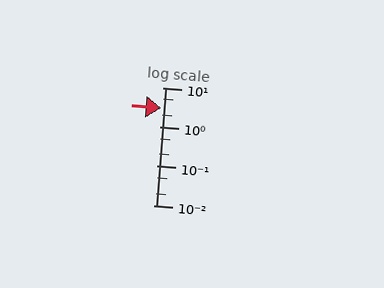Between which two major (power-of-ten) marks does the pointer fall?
The pointer is between 1 and 10.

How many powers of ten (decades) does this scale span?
The scale spans 3 decades, from 0.01 to 10.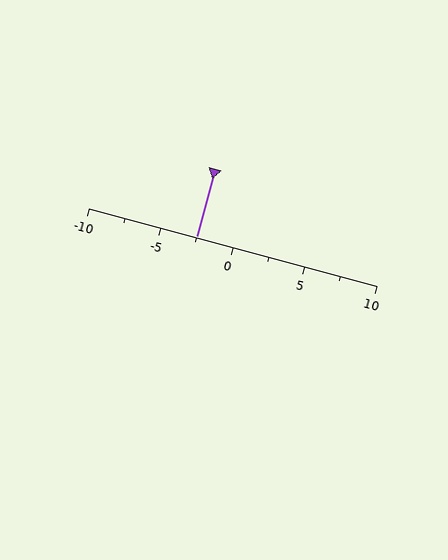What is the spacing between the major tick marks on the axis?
The major ticks are spaced 5 apart.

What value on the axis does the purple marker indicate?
The marker indicates approximately -2.5.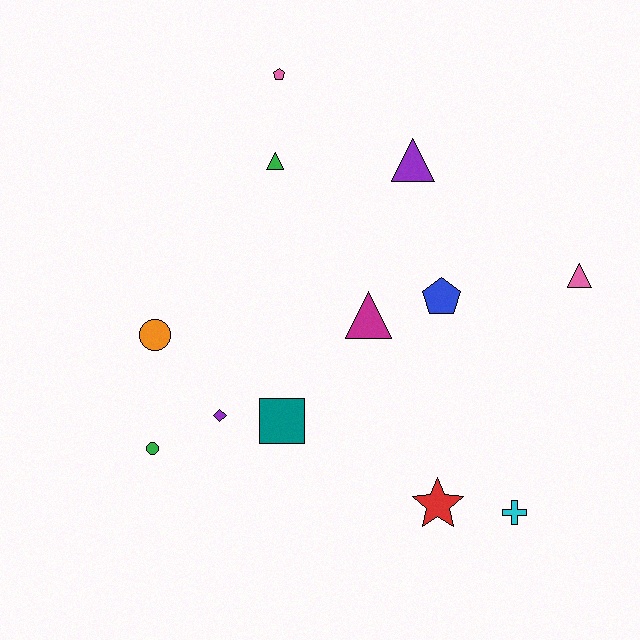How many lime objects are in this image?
There are no lime objects.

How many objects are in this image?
There are 12 objects.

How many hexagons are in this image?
There are no hexagons.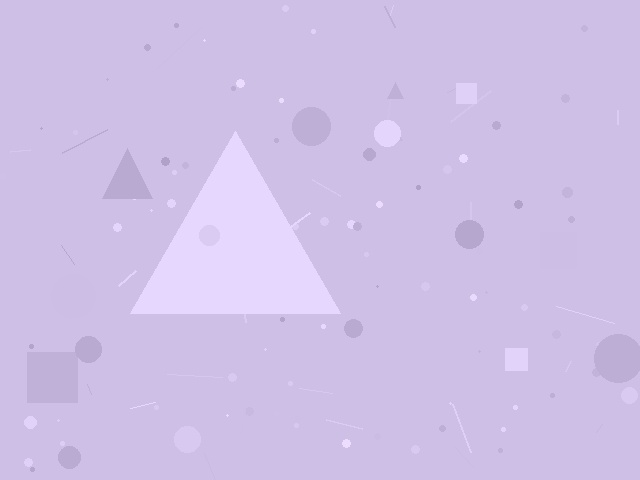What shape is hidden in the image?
A triangle is hidden in the image.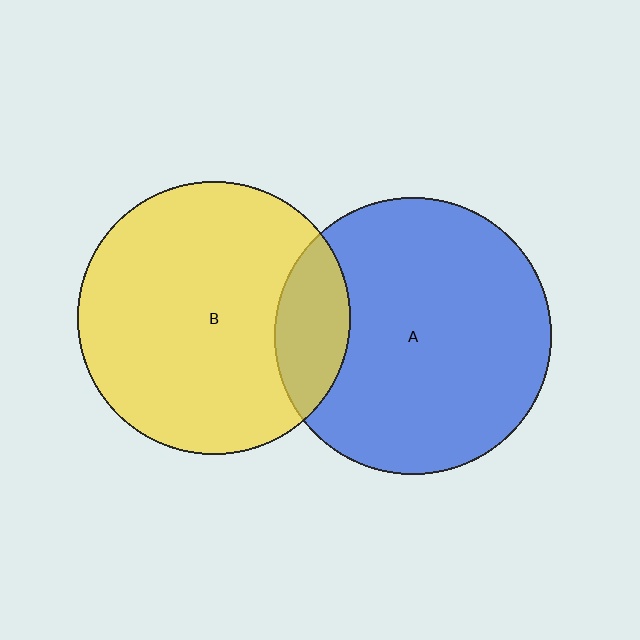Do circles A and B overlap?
Yes.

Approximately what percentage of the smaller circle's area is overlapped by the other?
Approximately 15%.